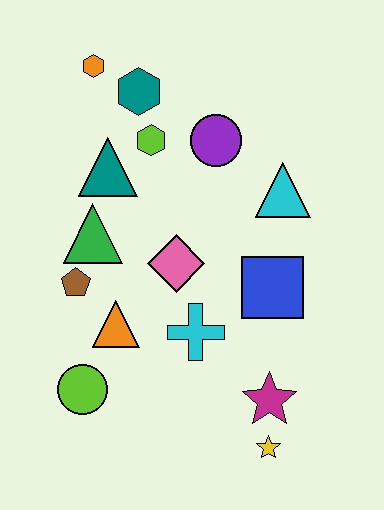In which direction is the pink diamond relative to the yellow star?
The pink diamond is above the yellow star.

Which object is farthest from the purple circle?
The yellow star is farthest from the purple circle.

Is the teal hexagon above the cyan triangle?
Yes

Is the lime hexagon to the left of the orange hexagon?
No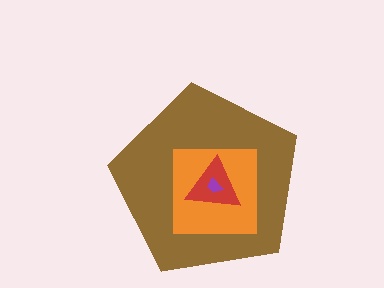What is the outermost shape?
The brown pentagon.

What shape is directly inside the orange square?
The red triangle.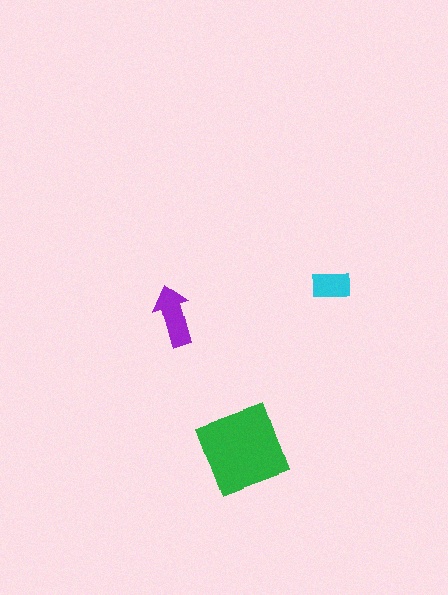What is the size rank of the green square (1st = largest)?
1st.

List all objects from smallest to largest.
The cyan rectangle, the purple arrow, the green square.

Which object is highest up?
The cyan rectangle is topmost.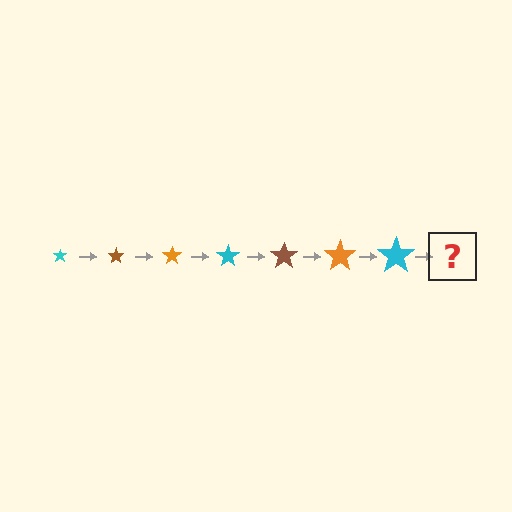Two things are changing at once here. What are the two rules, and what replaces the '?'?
The two rules are that the star grows larger each step and the color cycles through cyan, brown, and orange. The '?' should be a brown star, larger than the previous one.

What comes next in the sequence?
The next element should be a brown star, larger than the previous one.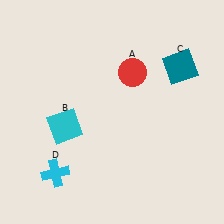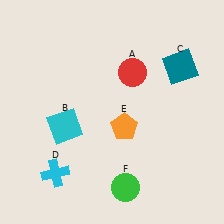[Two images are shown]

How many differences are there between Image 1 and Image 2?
There are 2 differences between the two images.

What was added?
An orange pentagon (E), a green circle (F) were added in Image 2.